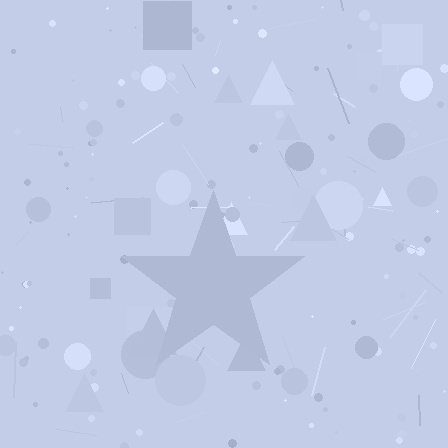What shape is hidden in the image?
A star is hidden in the image.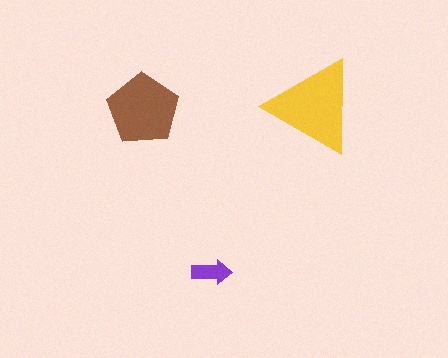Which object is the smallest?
The purple arrow.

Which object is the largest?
The yellow triangle.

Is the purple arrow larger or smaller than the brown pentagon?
Smaller.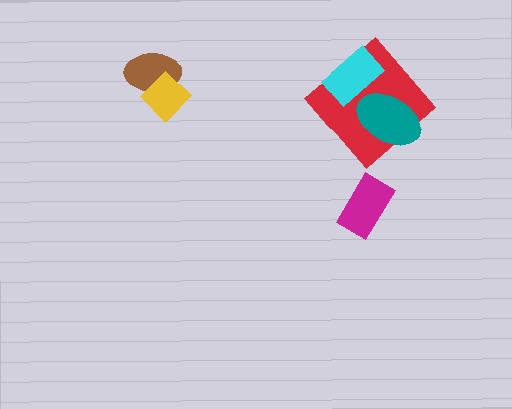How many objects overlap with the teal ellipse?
1 object overlaps with the teal ellipse.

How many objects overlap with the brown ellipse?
1 object overlaps with the brown ellipse.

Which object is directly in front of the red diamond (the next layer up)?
The teal ellipse is directly in front of the red diamond.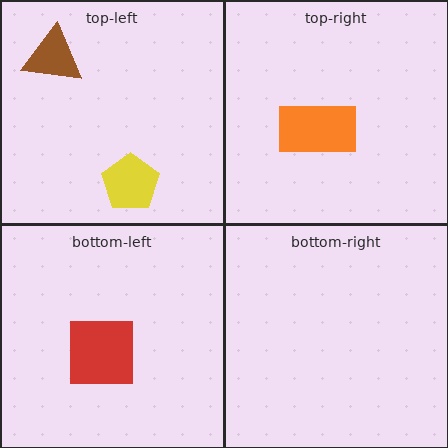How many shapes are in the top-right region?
1.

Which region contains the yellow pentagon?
The top-left region.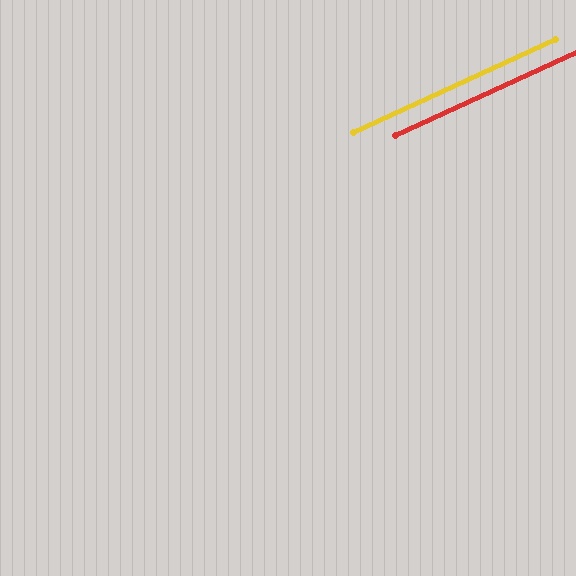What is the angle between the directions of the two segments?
Approximately 0 degrees.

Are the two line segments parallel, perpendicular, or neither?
Parallel — their directions differ by only 0.4°.